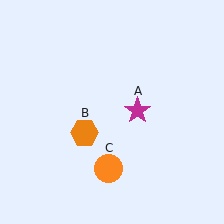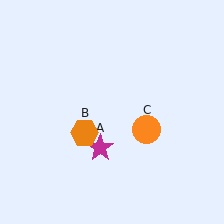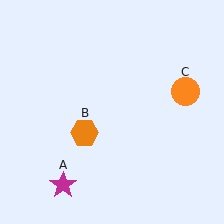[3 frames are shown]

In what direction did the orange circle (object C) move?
The orange circle (object C) moved up and to the right.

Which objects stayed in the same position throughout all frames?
Orange hexagon (object B) remained stationary.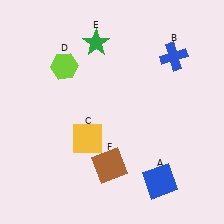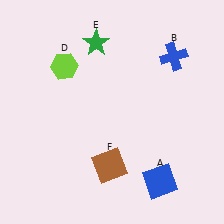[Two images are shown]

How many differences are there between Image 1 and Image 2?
There is 1 difference between the two images.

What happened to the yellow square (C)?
The yellow square (C) was removed in Image 2. It was in the bottom-left area of Image 1.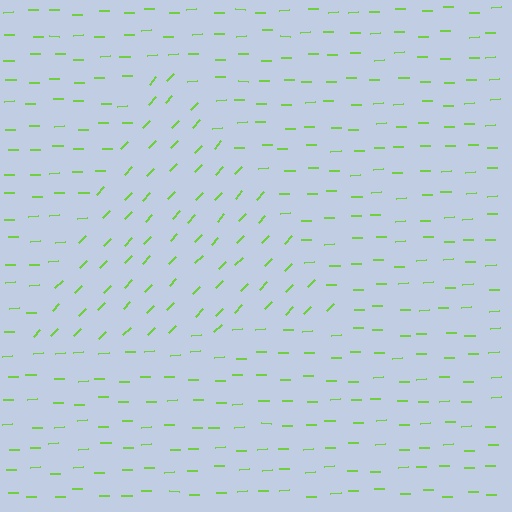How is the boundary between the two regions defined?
The boundary is defined purely by a change in line orientation (approximately 45 degrees difference). All lines are the same color and thickness.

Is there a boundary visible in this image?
Yes, there is a texture boundary formed by a change in line orientation.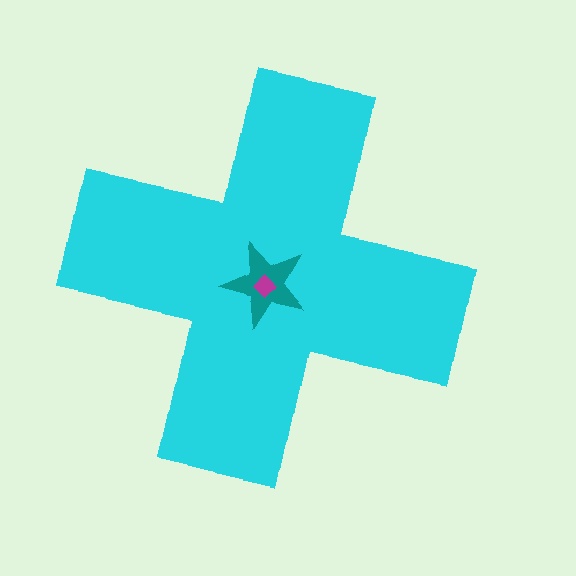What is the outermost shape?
The cyan cross.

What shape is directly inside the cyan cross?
The teal star.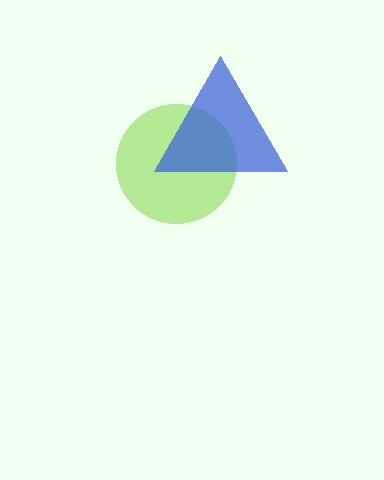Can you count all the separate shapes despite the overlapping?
Yes, there are 2 separate shapes.